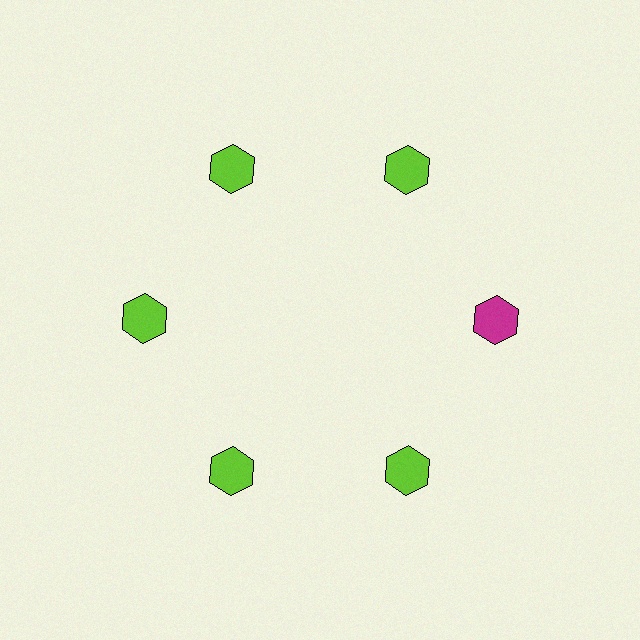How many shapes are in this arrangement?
There are 6 shapes arranged in a ring pattern.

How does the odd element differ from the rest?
It has a different color: magenta instead of lime.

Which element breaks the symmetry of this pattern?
The magenta hexagon at roughly the 3 o'clock position breaks the symmetry. All other shapes are lime hexagons.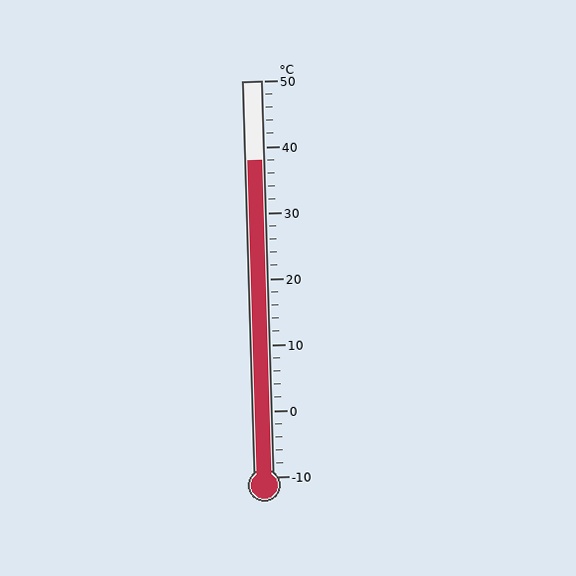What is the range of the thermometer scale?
The thermometer scale ranges from -10°C to 50°C.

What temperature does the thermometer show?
The thermometer shows approximately 38°C.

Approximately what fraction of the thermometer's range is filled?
The thermometer is filled to approximately 80% of its range.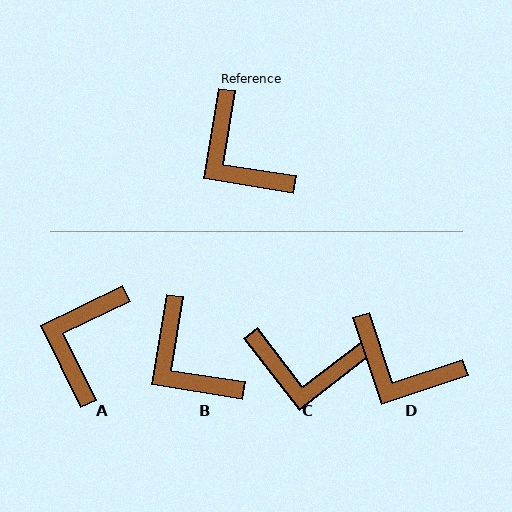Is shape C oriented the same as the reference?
No, it is off by about 47 degrees.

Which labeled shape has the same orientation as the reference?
B.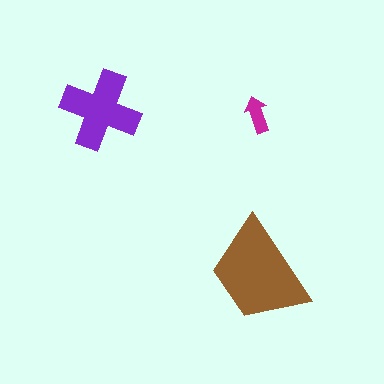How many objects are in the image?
There are 3 objects in the image.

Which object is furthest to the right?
The magenta arrow is rightmost.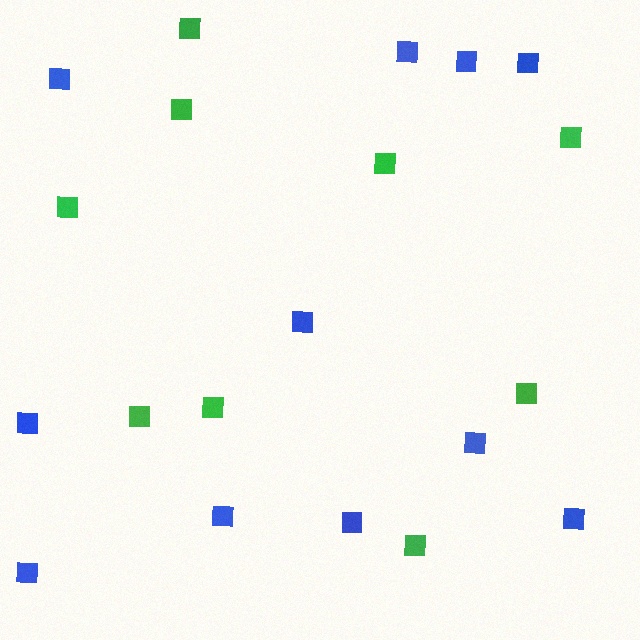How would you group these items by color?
There are 2 groups: one group of blue squares (11) and one group of green squares (9).